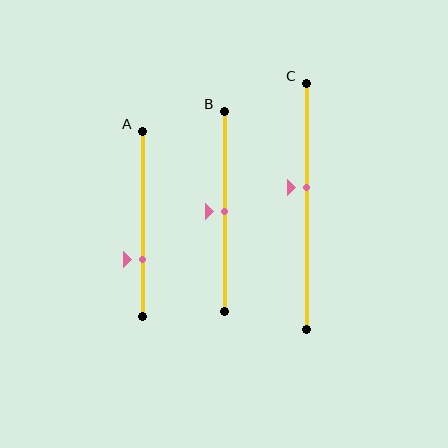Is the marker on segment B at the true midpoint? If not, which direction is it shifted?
Yes, the marker on segment B is at the true midpoint.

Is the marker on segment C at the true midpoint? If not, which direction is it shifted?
No, the marker on segment C is shifted upward by about 8% of the segment length.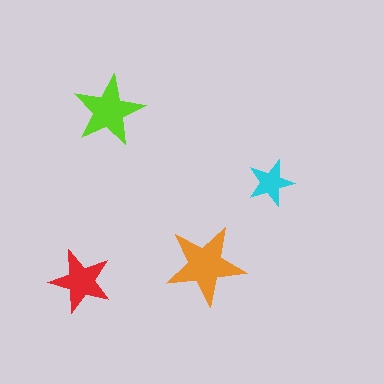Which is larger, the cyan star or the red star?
The red one.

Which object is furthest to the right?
The cyan star is rightmost.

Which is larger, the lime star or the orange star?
The orange one.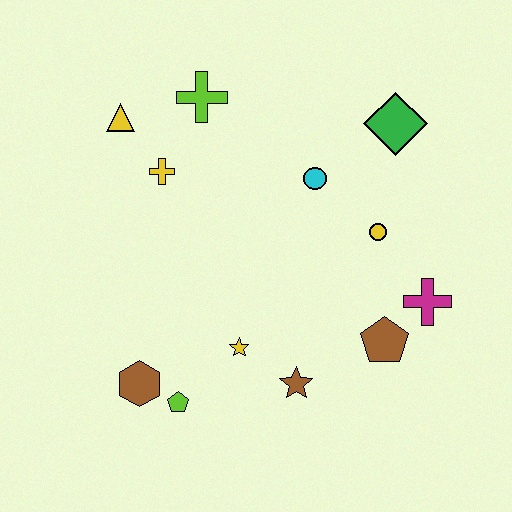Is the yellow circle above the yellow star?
Yes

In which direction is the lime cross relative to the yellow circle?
The lime cross is to the left of the yellow circle.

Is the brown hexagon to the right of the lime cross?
No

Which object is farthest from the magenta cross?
The yellow triangle is farthest from the magenta cross.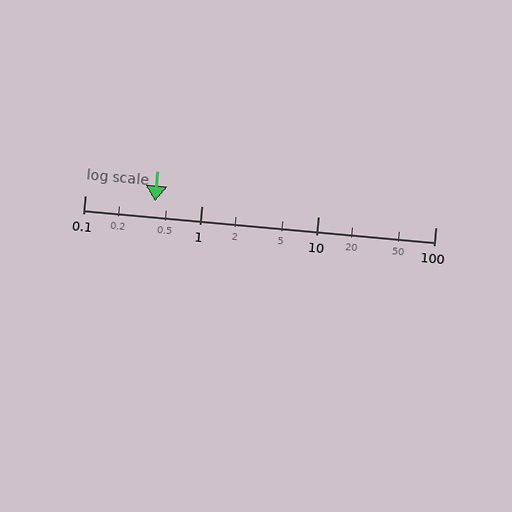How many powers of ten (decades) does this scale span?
The scale spans 3 decades, from 0.1 to 100.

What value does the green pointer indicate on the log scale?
The pointer indicates approximately 0.4.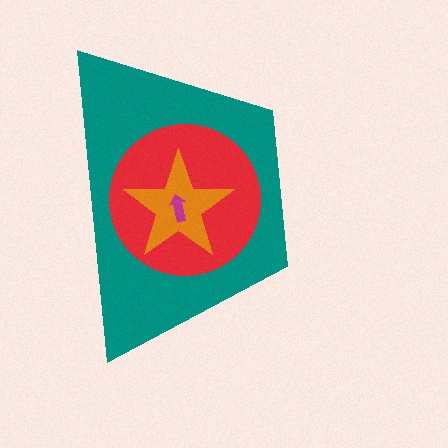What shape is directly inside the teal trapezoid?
The red circle.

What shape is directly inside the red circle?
The orange star.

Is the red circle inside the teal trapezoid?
Yes.